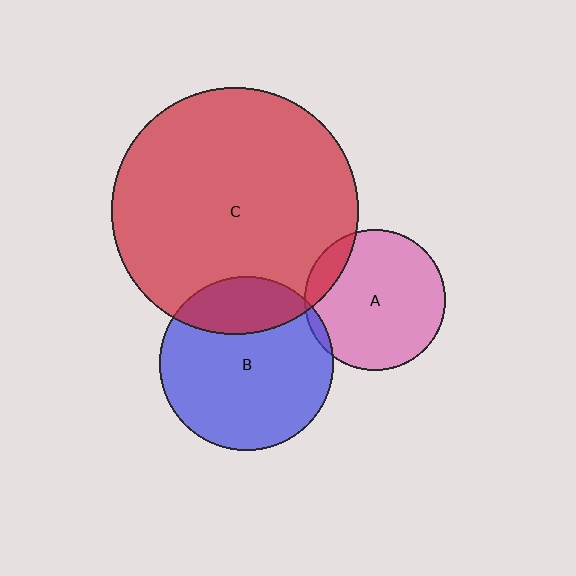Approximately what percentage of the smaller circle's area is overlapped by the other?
Approximately 10%.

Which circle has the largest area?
Circle C (red).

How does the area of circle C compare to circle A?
Approximately 3.1 times.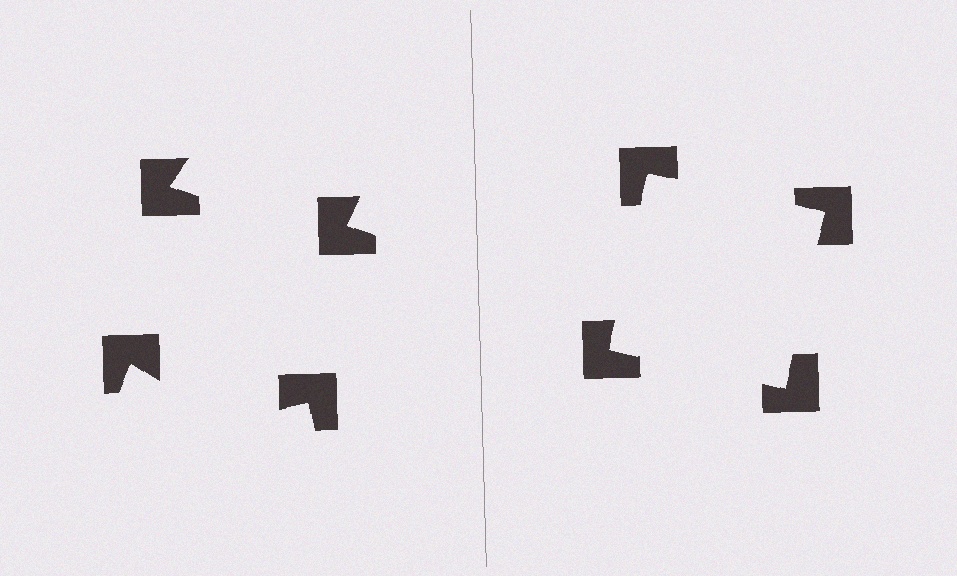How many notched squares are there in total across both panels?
8 — 4 on each side.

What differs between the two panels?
The notched squares are positioned identically on both sides; only the wedge orientations differ. On the right they align to a square; on the left they are misaligned.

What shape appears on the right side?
An illusory square.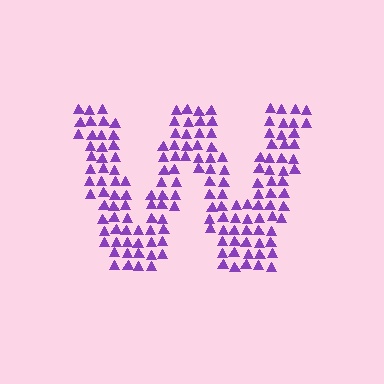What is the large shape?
The large shape is the letter W.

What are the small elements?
The small elements are triangles.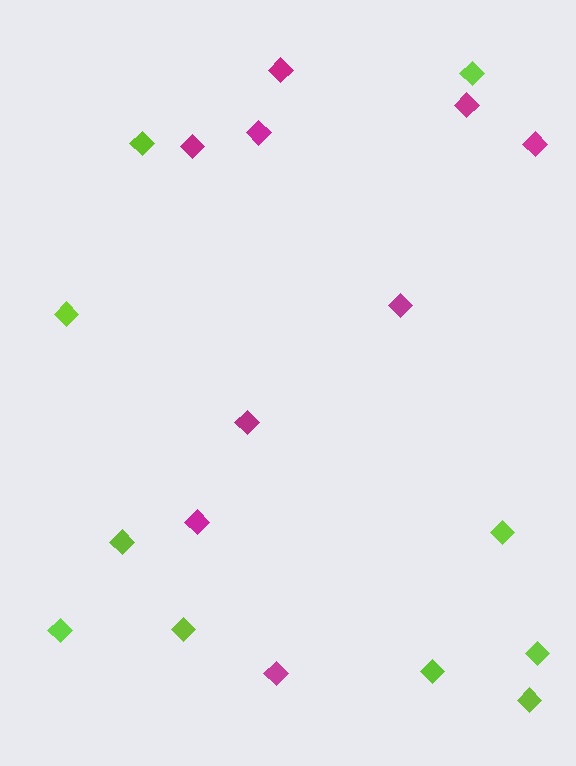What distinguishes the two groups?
There are 2 groups: one group of lime diamonds (10) and one group of magenta diamonds (9).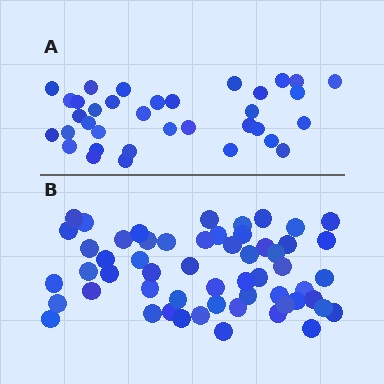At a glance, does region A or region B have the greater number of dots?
Region B (the bottom region) has more dots.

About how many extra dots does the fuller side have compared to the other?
Region B has approximately 20 more dots than region A.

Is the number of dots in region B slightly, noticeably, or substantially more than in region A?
Region B has substantially more. The ratio is roughly 1.6 to 1.